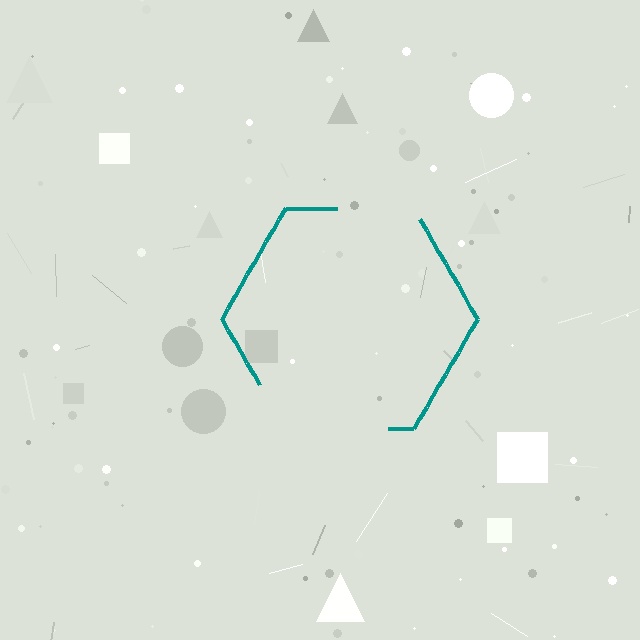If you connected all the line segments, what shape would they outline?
They would outline a hexagon.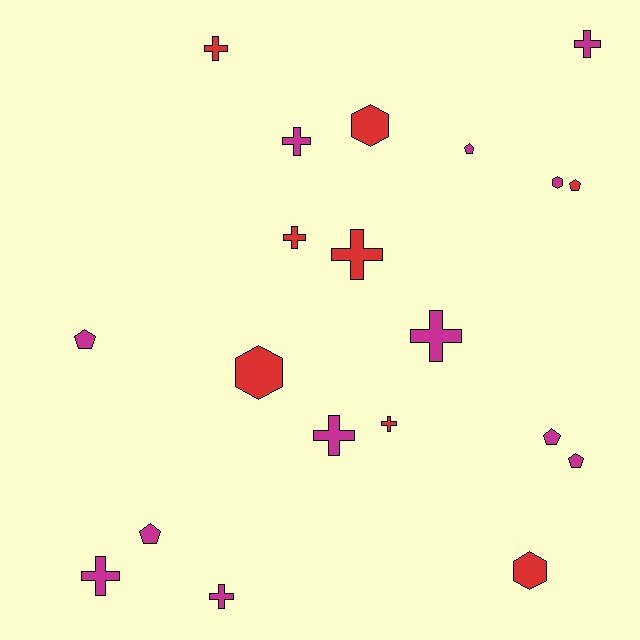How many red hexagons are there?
There are 3 red hexagons.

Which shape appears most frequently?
Cross, with 10 objects.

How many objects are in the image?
There are 20 objects.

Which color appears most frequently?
Magenta, with 12 objects.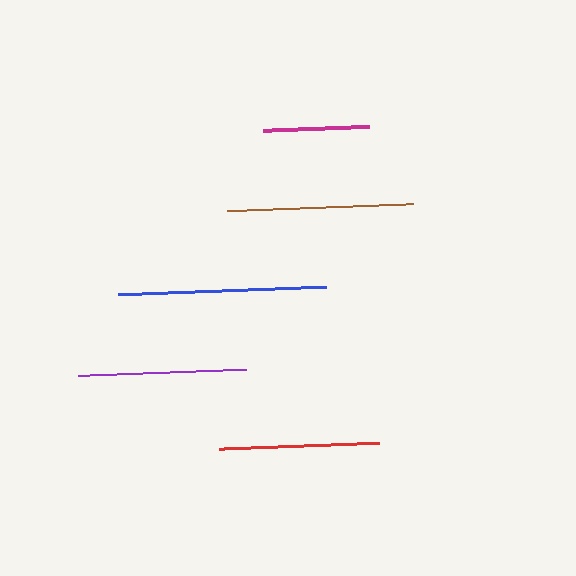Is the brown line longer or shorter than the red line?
The brown line is longer than the red line.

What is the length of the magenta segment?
The magenta segment is approximately 106 pixels long.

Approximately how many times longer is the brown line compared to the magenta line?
The brown line is approximately 1.8 times the length of the magenta line.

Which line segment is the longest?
The blue line is the longest at approximately 208 pixels.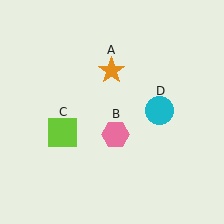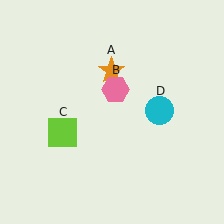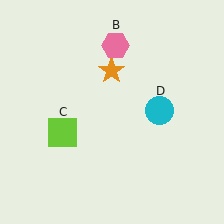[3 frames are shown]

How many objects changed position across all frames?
1 object changed position: pink hexagon (object B).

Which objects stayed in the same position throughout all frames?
Orange star (object A) and lime square (object C) and cyan circle (object D) remained stationary.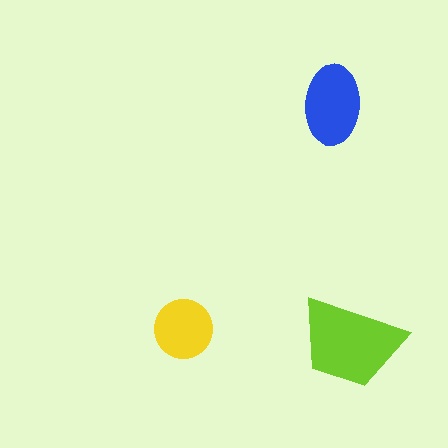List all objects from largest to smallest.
The lime trapezoid, the blue ellipse, the yellow circle.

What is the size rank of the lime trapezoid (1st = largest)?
1st.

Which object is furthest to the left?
The yellow circle is leftmost.